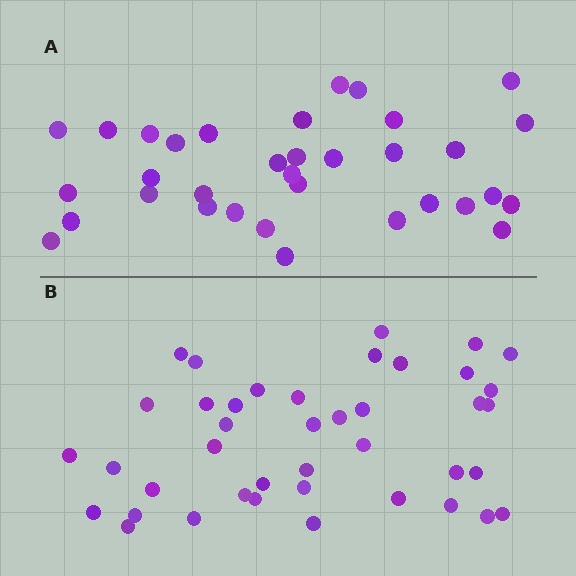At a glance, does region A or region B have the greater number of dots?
Region B (the bottom region) has more dots.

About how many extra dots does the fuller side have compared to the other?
Region B has roughly 8 or so more dots than region A.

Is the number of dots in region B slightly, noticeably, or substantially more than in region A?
Region B has only slightly more — the two regions are fairly close. The ratio is roughly 1.2 to 1.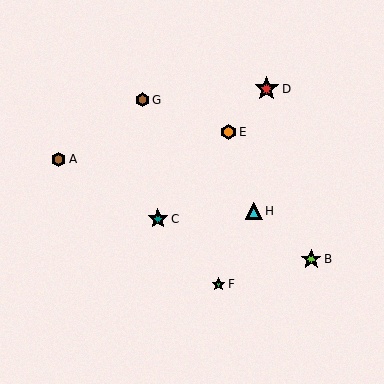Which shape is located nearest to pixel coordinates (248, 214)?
The cyan triangle (labeled H) at (254, 211) is nearest to that location.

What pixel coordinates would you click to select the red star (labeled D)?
Click at (267, 89) to select the red star D.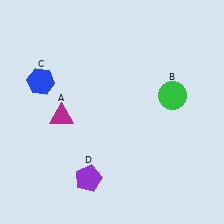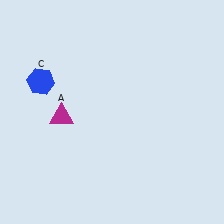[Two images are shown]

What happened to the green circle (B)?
The green circle (B) was removed in Image 2. It was in the top-right area of Image 1.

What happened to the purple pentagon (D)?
The purple pentagon (D) was removed in Image 2. It was in the bottom-left area of Image 1.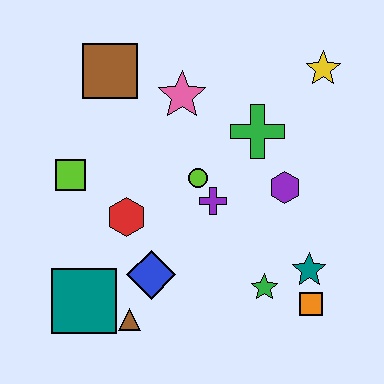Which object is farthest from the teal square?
The yellow star is farthest from the teal square.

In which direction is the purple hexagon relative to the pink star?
The purple hexagon is to the right of the pink star.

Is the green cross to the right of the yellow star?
No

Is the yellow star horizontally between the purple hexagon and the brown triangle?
No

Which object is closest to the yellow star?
The green cross is closest to the yellow star.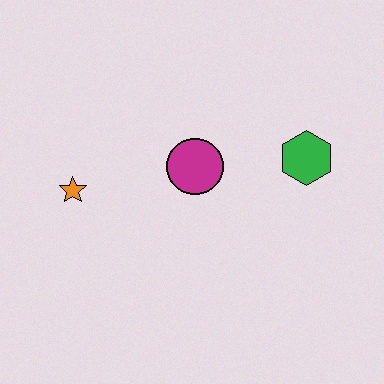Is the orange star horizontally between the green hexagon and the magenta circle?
No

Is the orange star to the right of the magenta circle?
No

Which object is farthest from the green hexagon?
The orange star is farthest from the green hexagon.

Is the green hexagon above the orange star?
Yes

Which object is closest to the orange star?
The magenta circle is closest to the orange star.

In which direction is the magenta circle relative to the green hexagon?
The magenta circle is to the left of the green hexagon.